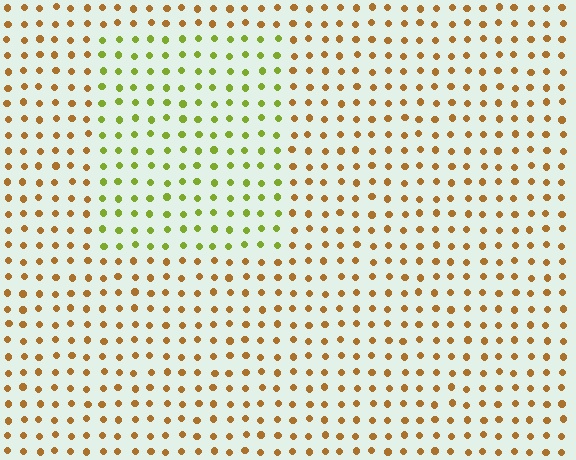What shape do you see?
I see a rectangle.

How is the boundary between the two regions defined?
The boundary is defined purely by a slight shift in hue (about 49 degrees). Spacing, size, and orientation are identical on both sides.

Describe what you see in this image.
The image is filled with small brown elements in a uniform arrangement. A rectangle-shaped region is visible where the elements are tinted to a slightly different hue, forming a subtle color boundary.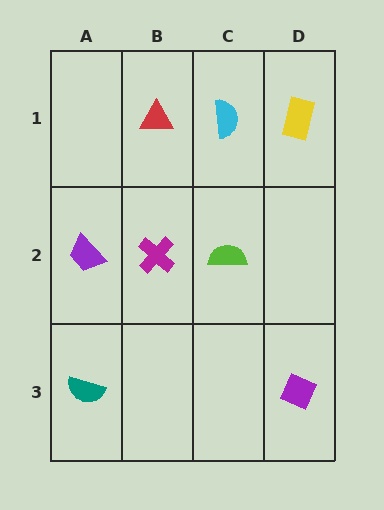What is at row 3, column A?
A teal semicircle.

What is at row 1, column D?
A yellow rectangle.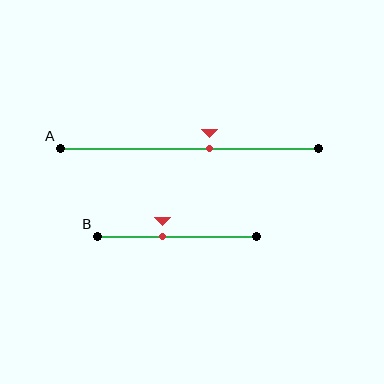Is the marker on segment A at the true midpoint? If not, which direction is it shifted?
No, the marker on segment A is shifted to the right by about 8% of the segment length.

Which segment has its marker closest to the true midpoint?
Segment A has its marker closest to the true midpoint.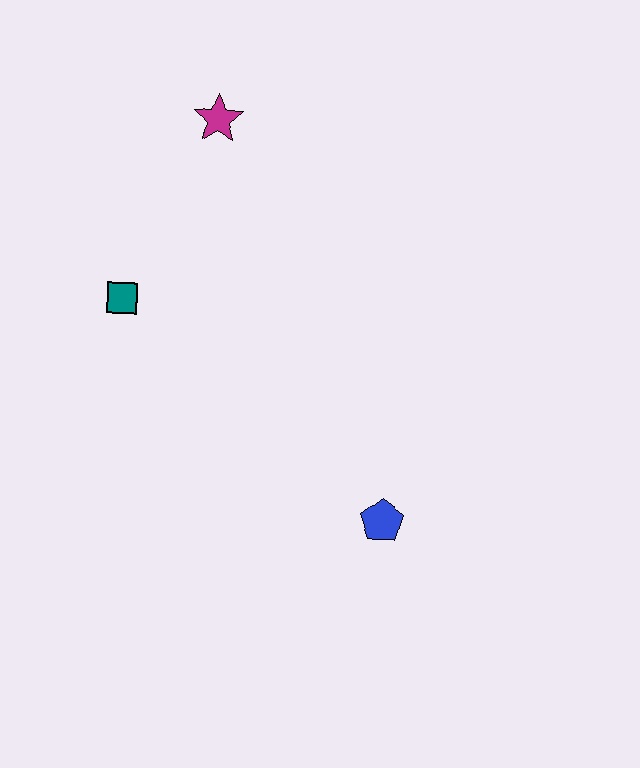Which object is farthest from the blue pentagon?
The magenta star is farthest from the blue pentagon.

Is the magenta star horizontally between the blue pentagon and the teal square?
Yes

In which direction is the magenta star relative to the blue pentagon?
The magenta star is above the blue pentagon.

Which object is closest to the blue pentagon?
The teal square is closest to the blue pentagon.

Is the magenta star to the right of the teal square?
Yes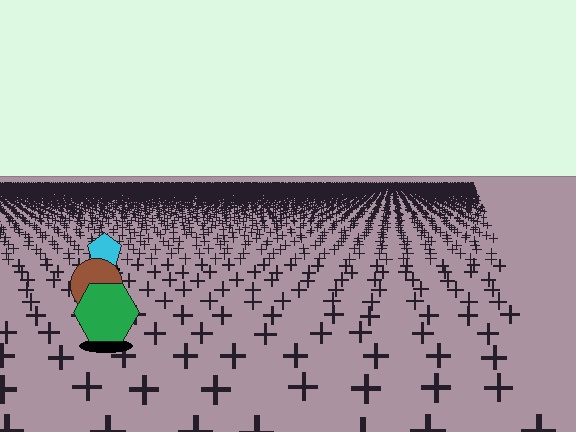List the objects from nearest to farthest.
From nearest to farthest: the green hexagon, the brown circle, the cyan pentagon.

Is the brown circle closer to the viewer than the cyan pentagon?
Yes. The brown circle is closer — you can tell from the texture gradient: the ground texture is coarser near it.